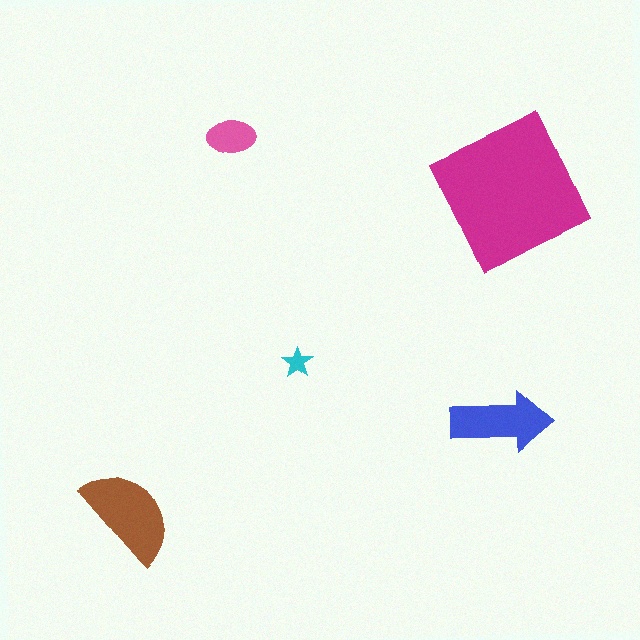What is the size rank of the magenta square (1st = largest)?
1st.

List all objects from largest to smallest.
The magenta square, the brown semicircle, the blue arrow, the pink ellipse, the cyan star.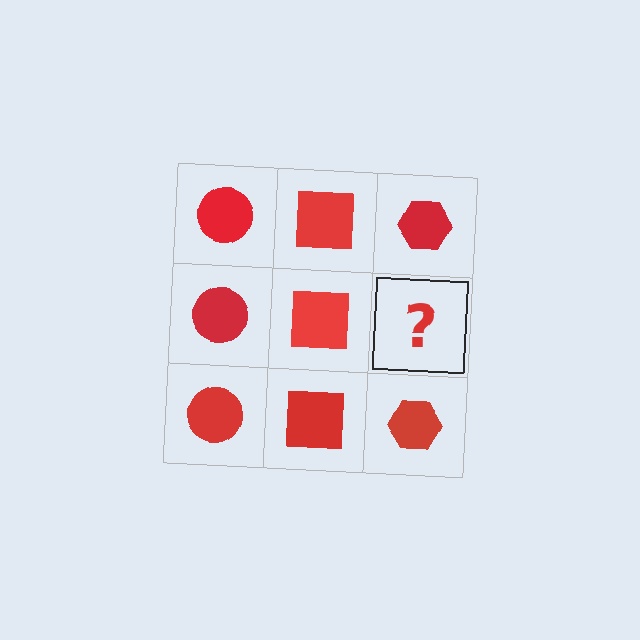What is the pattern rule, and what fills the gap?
The rule is that each column has a consistent shape. The gap should be filled with a red hexagon.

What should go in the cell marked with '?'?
The missing cell should contain a red hexagon.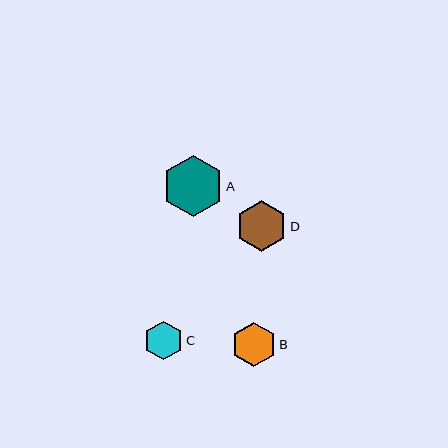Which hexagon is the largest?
Hexagon A is the largest with a size of approximately 61 pixels.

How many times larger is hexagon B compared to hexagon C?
Hexagon B is approximately 1.2 times the size of hexagon C.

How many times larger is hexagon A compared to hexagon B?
Hexagon A is approximately 1.4 times the size of hexagon B.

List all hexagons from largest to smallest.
From largest to smallest: A, D, B, C.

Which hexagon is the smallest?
Hexagon C is the smallest with a size of approximately 39 pixels.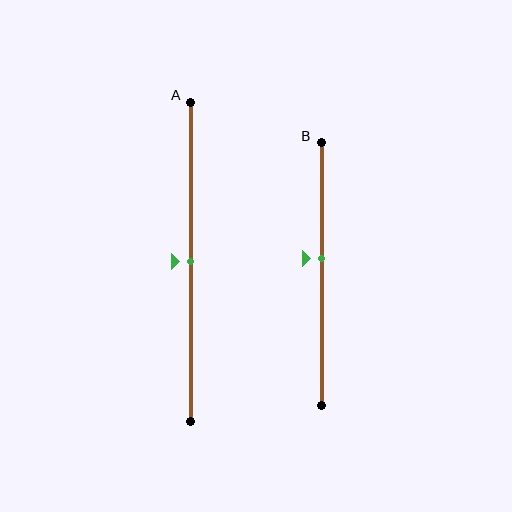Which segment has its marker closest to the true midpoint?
Segment A has its marker closest to the true midpoint.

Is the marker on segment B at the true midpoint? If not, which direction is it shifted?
No, the marker on segment B is shifted upward by about 6% of the segment length.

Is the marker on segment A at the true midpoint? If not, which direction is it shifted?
Yes, the marker on segment A is at the true midpoint.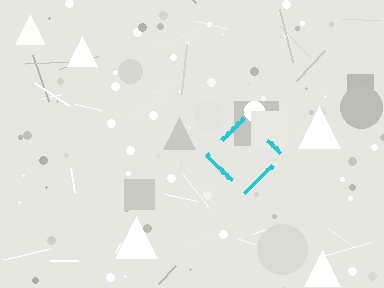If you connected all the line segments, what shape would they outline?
They would outline a diamond.